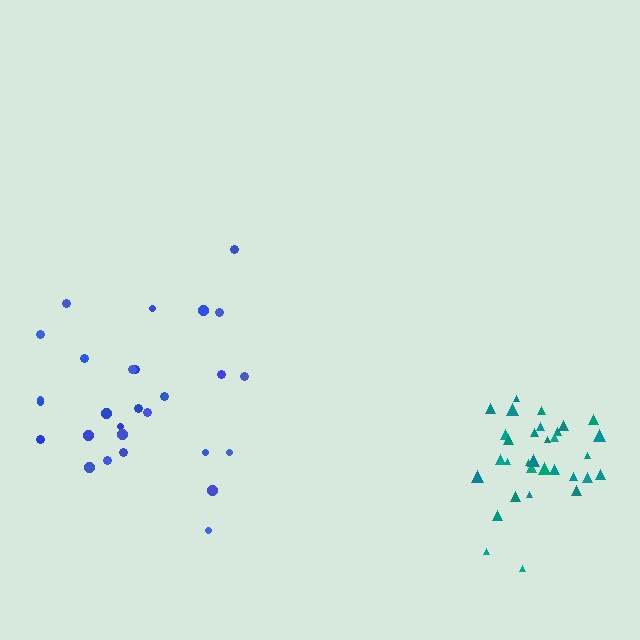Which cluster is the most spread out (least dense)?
Blue.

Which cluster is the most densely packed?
Teal.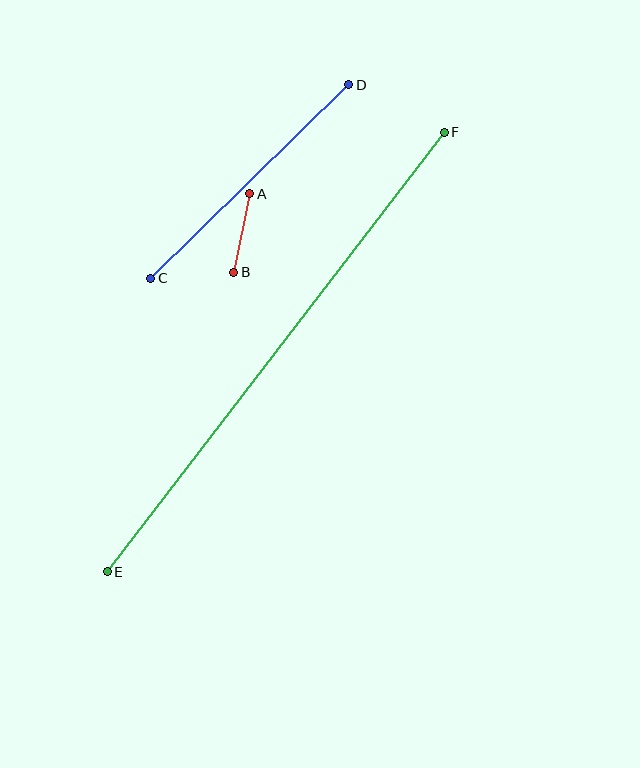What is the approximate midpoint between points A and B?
The midpoint is at approximately (242, 233) pixels.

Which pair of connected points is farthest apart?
Points E and F are farthest apart.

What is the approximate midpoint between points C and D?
The midpoint is at approximately (250, 182) pixels.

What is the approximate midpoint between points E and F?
The midpoint is at approximately (276, 352) pixels.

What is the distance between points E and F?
The distance is approximately 554 pixels.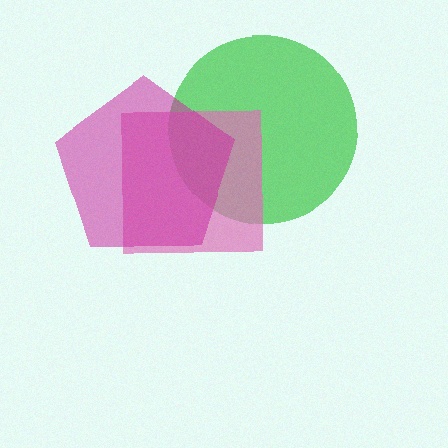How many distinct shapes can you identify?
There are 3 distinct shapes: a green circle, a pink square, a magenta pentagon.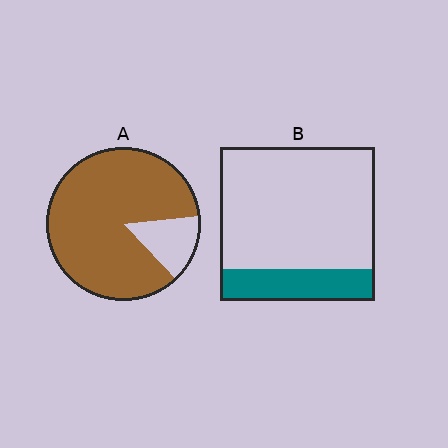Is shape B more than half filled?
No.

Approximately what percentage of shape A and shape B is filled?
A is approximately 85% and B is approximately 20%.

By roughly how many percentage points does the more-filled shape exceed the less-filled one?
By roughly 65 percentage points (A over B).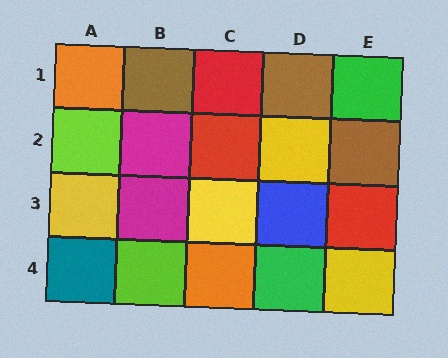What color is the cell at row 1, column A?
Orange.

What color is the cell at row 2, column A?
Lime.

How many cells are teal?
1 cell is teal.